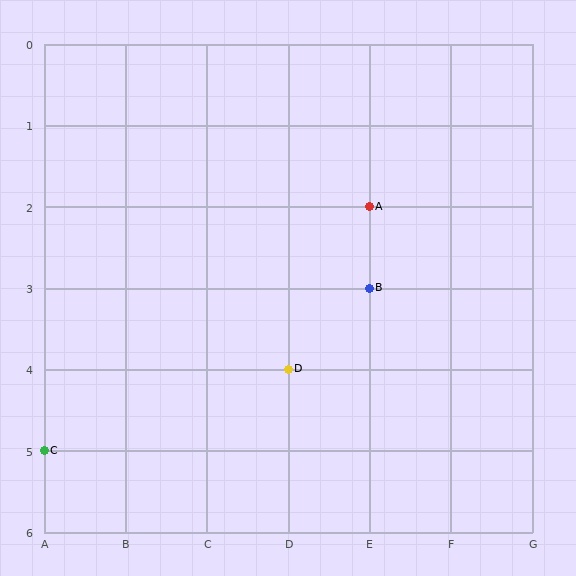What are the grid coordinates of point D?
Point D is at grid coordinates (D, 4).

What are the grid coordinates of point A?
Point A is at grid coordinates (E, 2).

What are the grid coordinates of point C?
Point C is at grid coordinates (A, 5).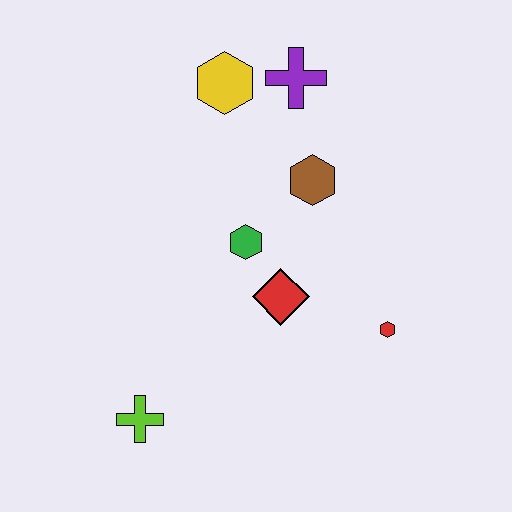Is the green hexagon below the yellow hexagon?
Yes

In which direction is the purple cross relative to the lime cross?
The purple cross is above the lime cross.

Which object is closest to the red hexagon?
The red diamond is closest to the red hexagon.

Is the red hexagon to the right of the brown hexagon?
Yes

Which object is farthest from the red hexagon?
The yellow hexagon is farthest from the red hexagon.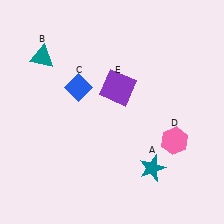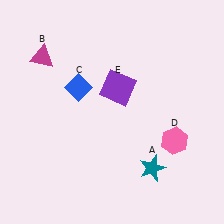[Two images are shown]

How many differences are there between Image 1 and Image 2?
There is 1 difference between the two images.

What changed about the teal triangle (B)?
In Image 1, B is teal. In Image 2, it changed to magenta.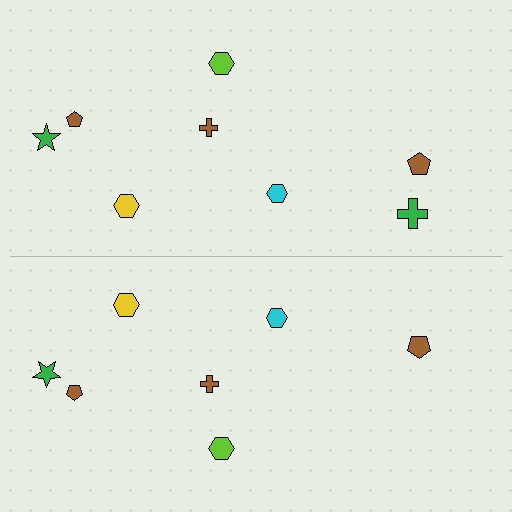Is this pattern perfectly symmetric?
No, the pattern is not perfectly symmetric. A green cross is missing from the bottom side.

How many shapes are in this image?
There are 15 shapes in this image.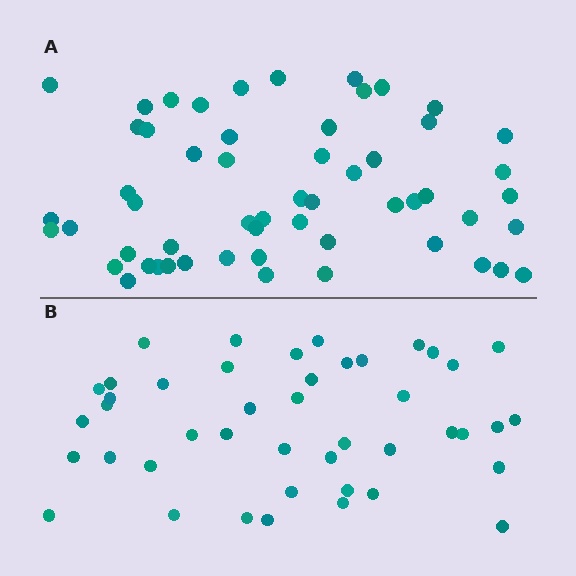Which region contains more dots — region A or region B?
Region A (the top region) has more dots.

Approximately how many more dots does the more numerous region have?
Region A has roughly 12 or so more dots than region B.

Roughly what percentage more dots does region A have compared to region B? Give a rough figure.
About 25% more.